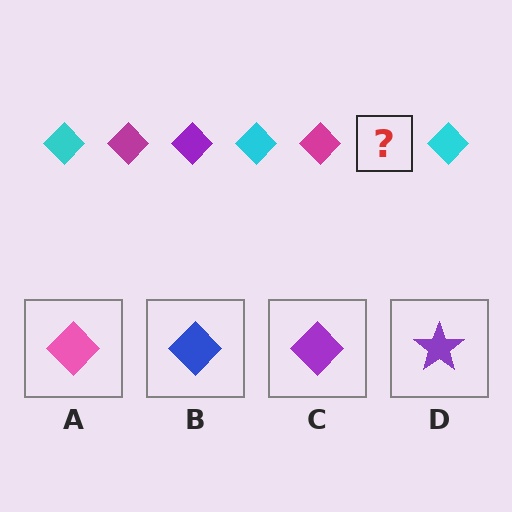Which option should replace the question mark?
Option C.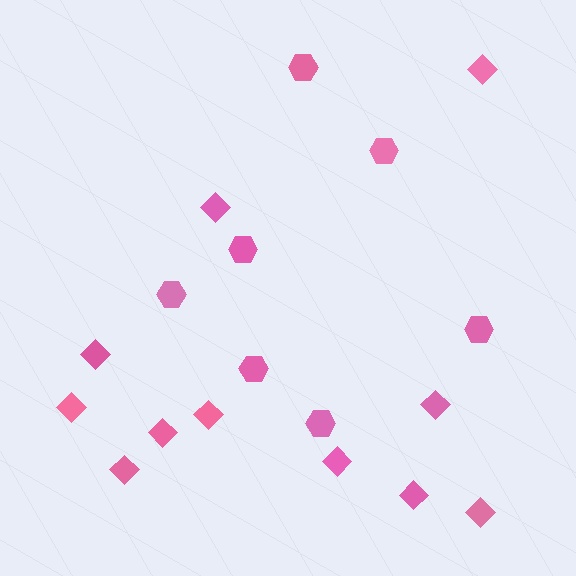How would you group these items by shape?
There are 2 groups: one group of hexagons (7) and one group of diamonds (11).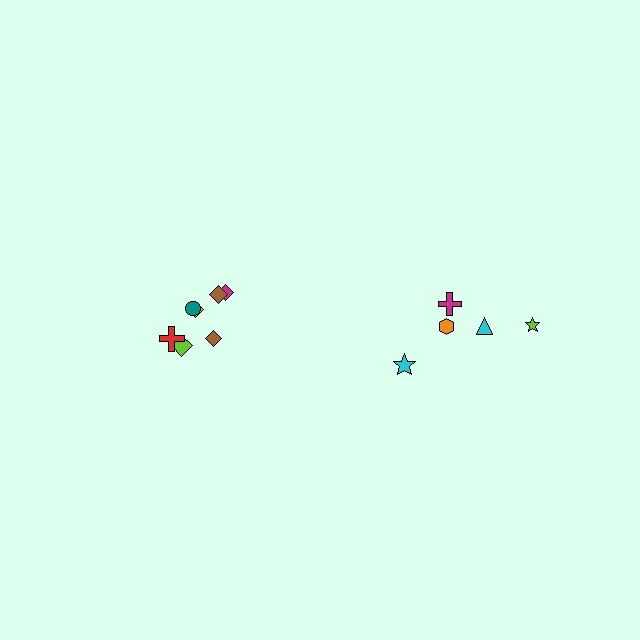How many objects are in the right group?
There are 5 objects.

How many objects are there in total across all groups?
There are 12 objects.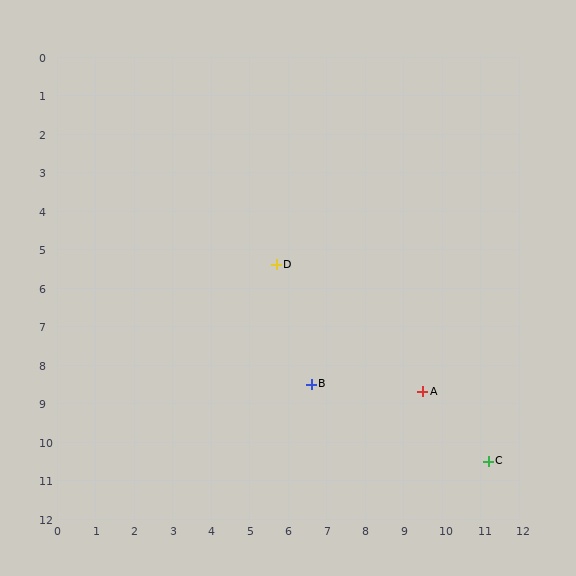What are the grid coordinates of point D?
Point D is at approximately (5.7, 5.4).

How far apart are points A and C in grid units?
Points A and C are about 2.5 grid units apart.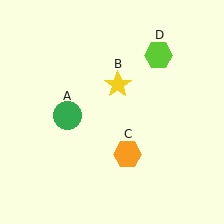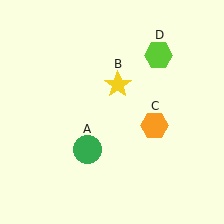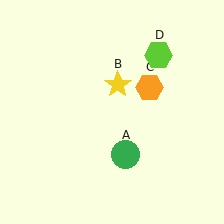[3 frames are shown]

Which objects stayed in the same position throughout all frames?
Yellow star (object B) and lime hexagon (object D) remained stationary.